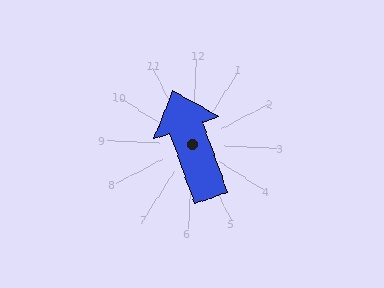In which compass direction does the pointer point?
North.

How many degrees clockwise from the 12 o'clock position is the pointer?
Approximately 338 degrees.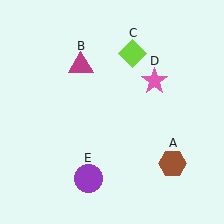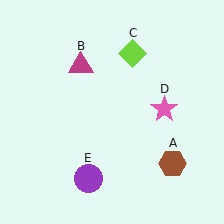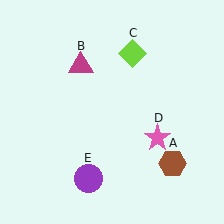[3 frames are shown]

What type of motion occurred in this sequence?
The pink star (object D) rotated clockwise around the center of the scene.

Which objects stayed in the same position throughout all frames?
Brown hexagon (object A) and magenta triangle (object B) and lime diamond (object C) and purple circle (object E) remained stationary.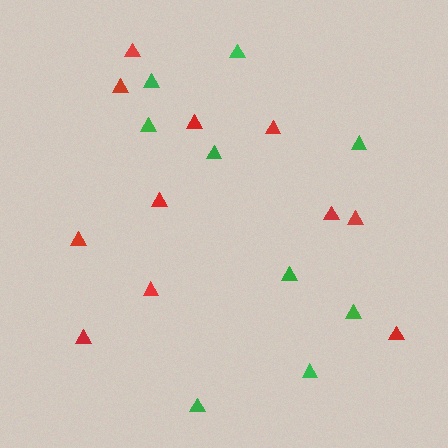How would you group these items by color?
There are 2 groups: one group of green triangles (9) and one group of red triangles (11).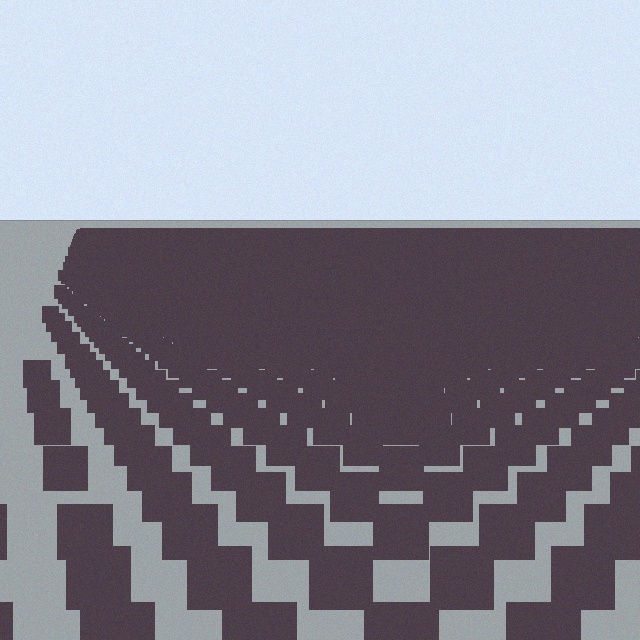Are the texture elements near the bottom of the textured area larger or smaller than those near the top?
Larger. Near the bottom, elements are closer to the viewer and appear at a bigger on-screen size.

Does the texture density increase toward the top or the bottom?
Density increases toward the top.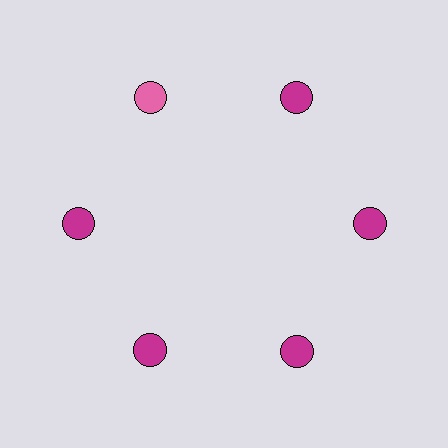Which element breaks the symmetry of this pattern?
The pink circle at roughly the 11 o'clock position breaks the symmetry. All other shapes are magenta circles.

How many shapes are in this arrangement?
There are 6 shapes arranged in a ring pattern.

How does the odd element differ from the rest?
It has a different color: pink instead of magenta.